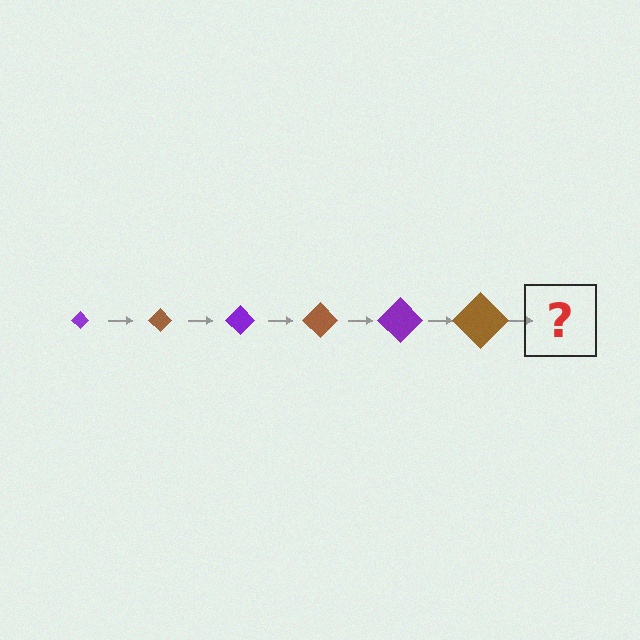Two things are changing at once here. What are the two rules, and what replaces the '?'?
The two rules are that the diamond grows larger each step and the color cycles through purple and brown. The '?' should be a purple diamond, larger than the previous one.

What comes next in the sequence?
The next element should be a purple diamond, larger than the previous one.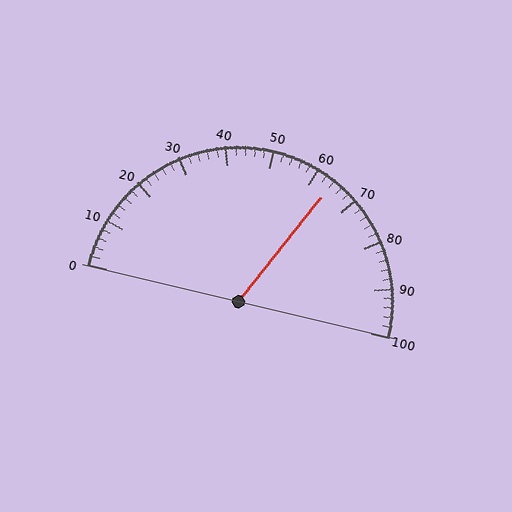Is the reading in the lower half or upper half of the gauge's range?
The reading is in the upper half of the range (0 to 100).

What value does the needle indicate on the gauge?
The needle indicates approximately 64.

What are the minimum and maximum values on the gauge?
The gauge ranges from 0 to 100.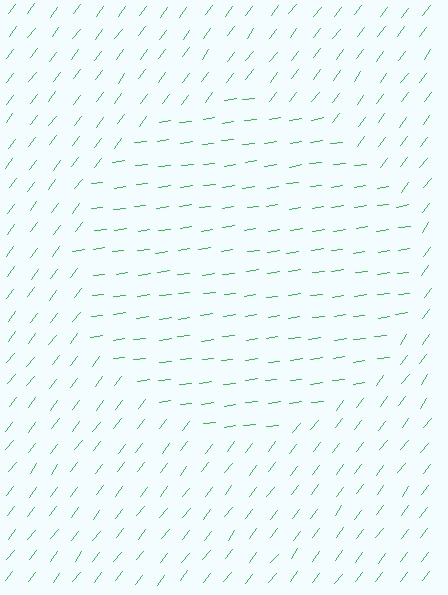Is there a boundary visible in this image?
Yes, there is a texture boundary formed by a change in line orientation.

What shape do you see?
I see a circle.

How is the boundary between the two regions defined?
The boundary is defined purely by a change in line orientation (approximately 45 degrees difference). All lines are the same color and thickness.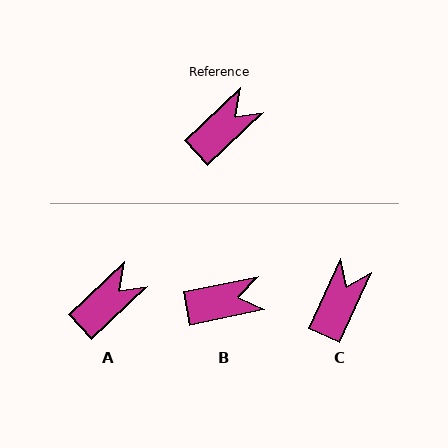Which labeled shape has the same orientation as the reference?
A.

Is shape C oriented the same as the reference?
No, it is off by about 23 degrees.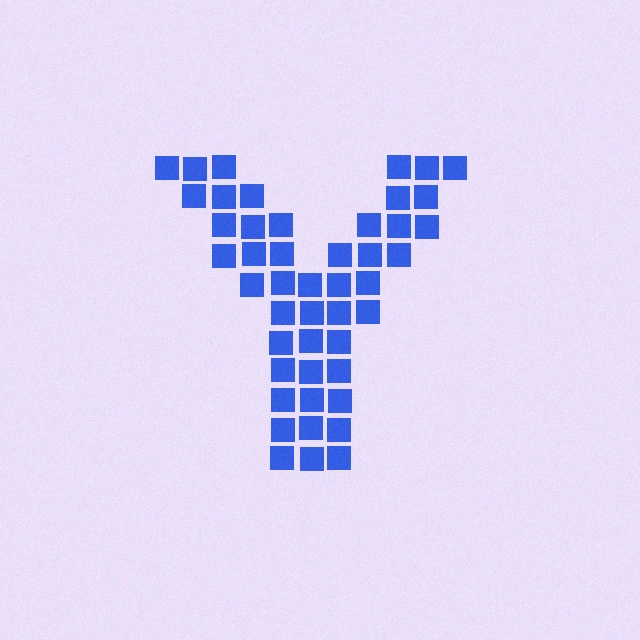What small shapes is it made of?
It is made of small squares.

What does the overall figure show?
The overall figure shows the letter Y.